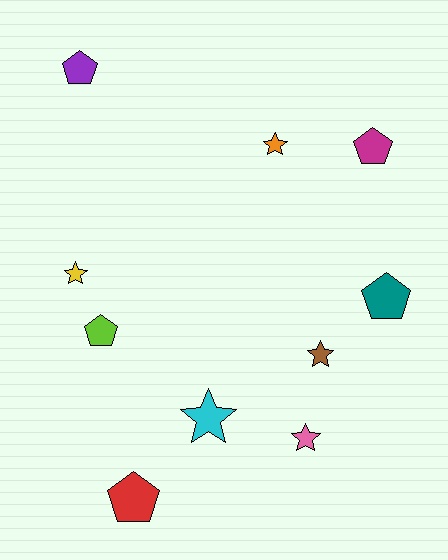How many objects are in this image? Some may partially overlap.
There are 10 objects.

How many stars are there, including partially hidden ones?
There are 5 stars.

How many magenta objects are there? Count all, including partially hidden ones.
There is 1 magenta object.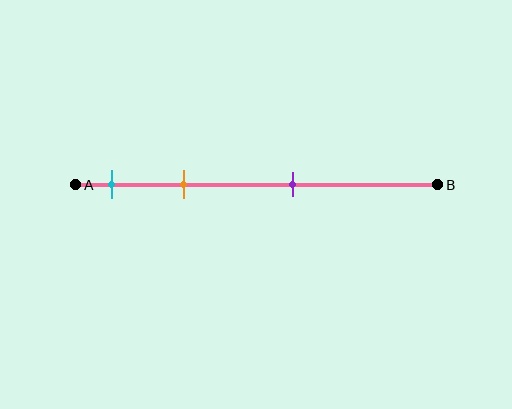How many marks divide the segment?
There are 3 marks dividing the segment.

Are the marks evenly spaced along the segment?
No, the marks are not evenly spaced.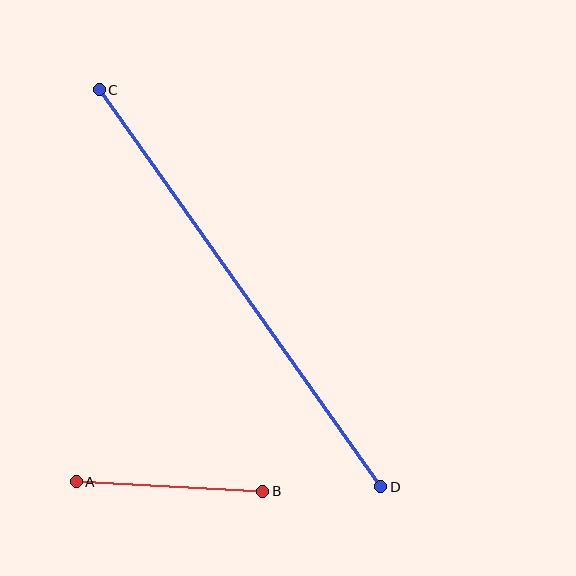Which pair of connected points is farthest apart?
Points C and D are farthest apart.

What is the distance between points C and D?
The distance is approximately 487 pixels.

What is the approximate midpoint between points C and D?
The midpoint is at approximately (240, 288) pixels.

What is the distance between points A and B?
The distance is approximately 187 pixels.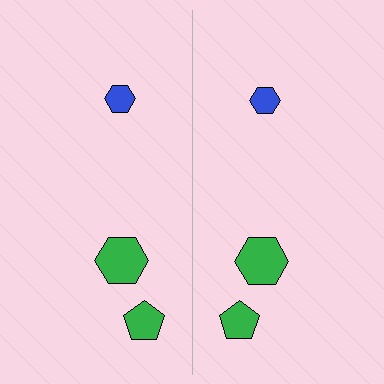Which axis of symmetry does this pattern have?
The pattern has a vertical axis of symmetry running through the center of the image.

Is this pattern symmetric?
Yes, this pattern has bilateral (reflection) symmetry.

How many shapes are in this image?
There are 6 shapes in this image.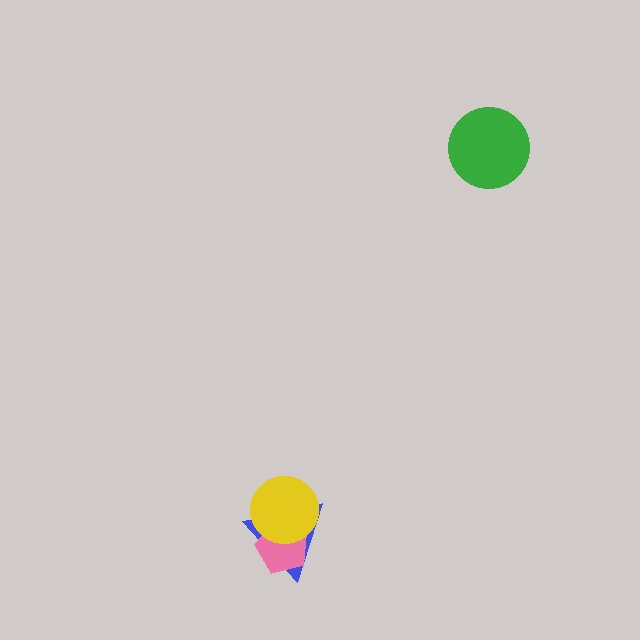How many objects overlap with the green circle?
0 objects overlap with the green circle.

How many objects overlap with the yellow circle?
2 objects overlap with the yellow circle.